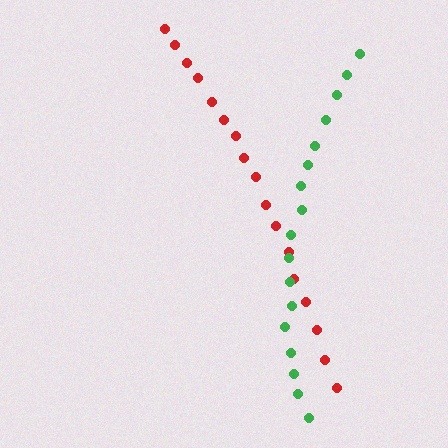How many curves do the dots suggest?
There are 2 distinct paths.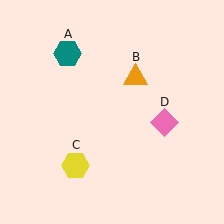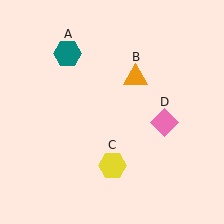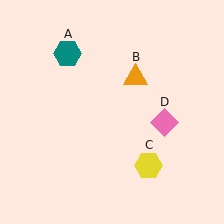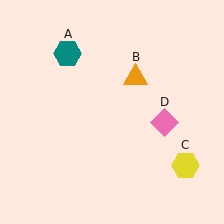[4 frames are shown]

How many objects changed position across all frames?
1 object changed position: yellow hexagon (object C).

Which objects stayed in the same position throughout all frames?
Teal hexagon (object A) and orange triangle (object B) and pink diamond (object D) remained stationary.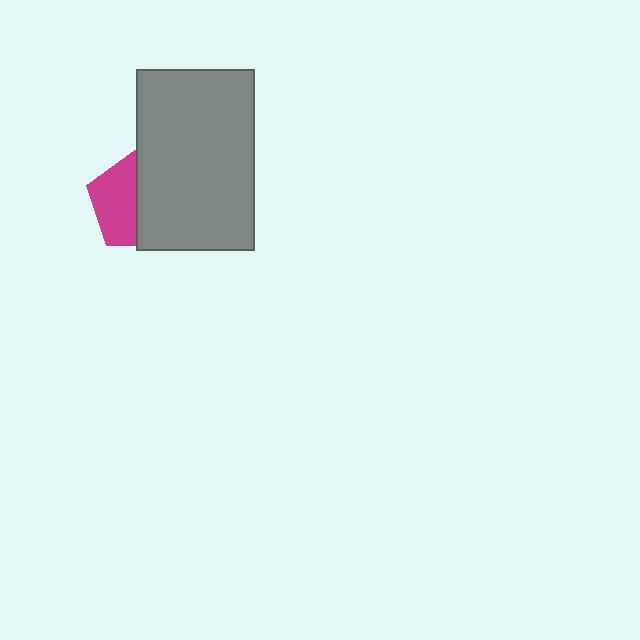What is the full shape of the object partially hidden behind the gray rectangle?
The partially hidden object is a magenta pentagon.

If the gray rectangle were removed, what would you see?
You would see the complete magenta pentagon.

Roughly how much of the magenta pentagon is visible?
About half of it is visible (roughly 47%).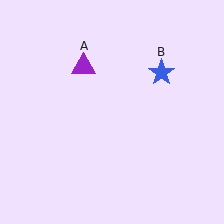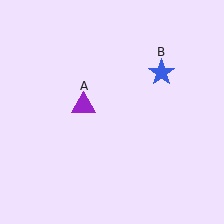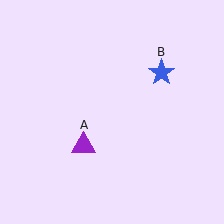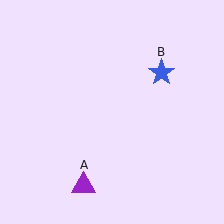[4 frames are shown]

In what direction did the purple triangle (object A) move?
The purple triangle (object A) moved down.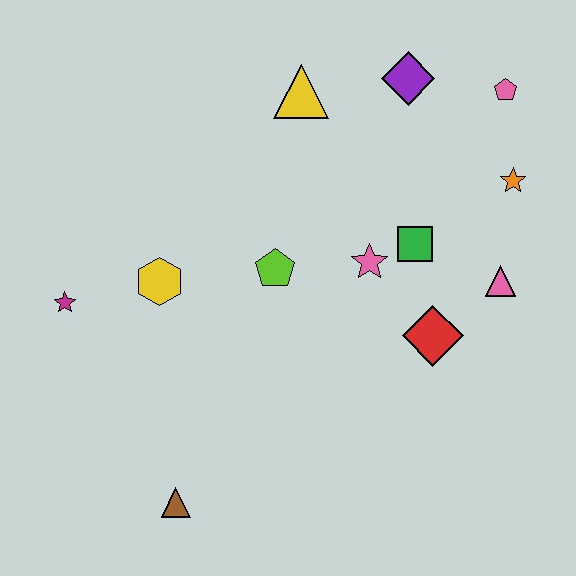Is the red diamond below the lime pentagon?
Yes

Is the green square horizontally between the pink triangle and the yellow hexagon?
Yes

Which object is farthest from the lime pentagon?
The pink pentagon is farthest from the lime pentagon.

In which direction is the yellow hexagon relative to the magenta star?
The yellow hexagon is to the right of the magenta star.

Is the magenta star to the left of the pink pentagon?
Yes